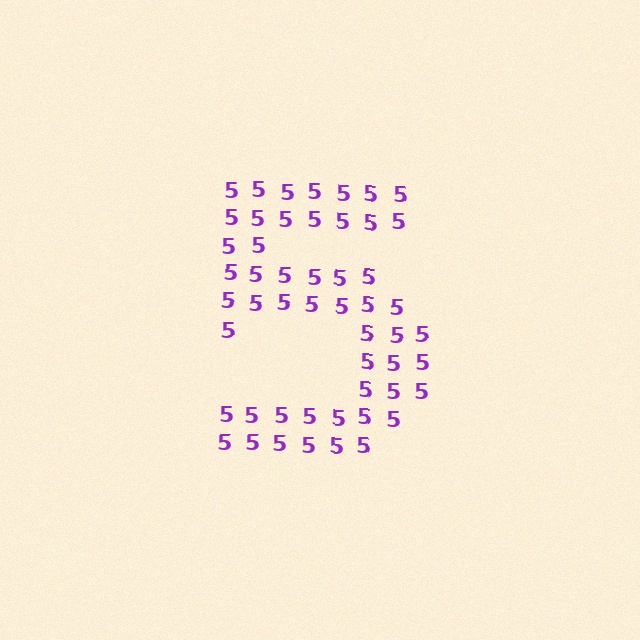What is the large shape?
The large shape is the digit 5.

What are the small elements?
The small elements are digit 5's.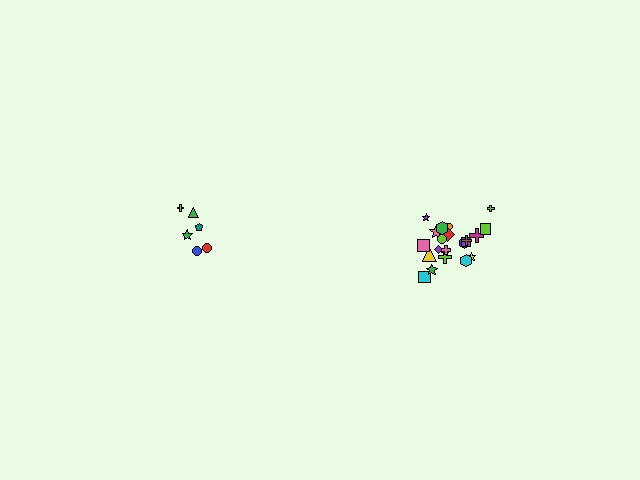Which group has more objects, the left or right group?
The right group.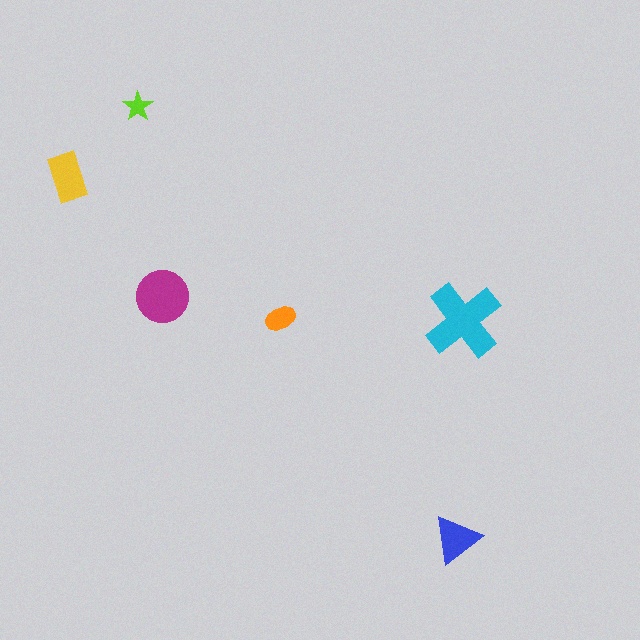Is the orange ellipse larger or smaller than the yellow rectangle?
Smaller.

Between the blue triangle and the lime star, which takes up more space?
The blue triangle.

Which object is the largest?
The cyan cross.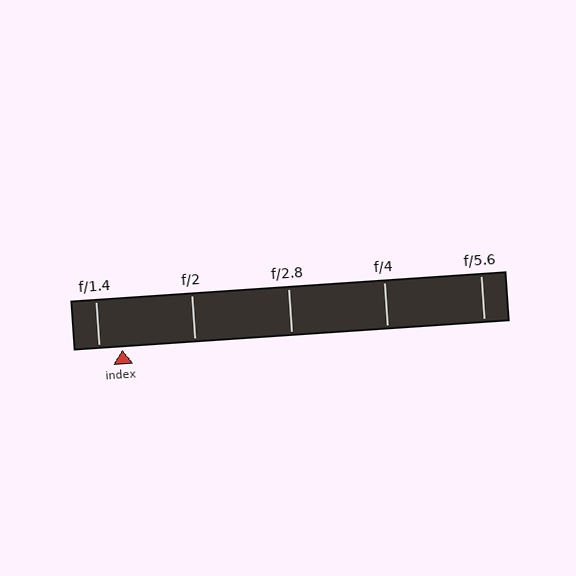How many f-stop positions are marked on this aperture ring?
There are 5 f-stop positions marked.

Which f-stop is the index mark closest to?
The index mark is closest to f/1.4.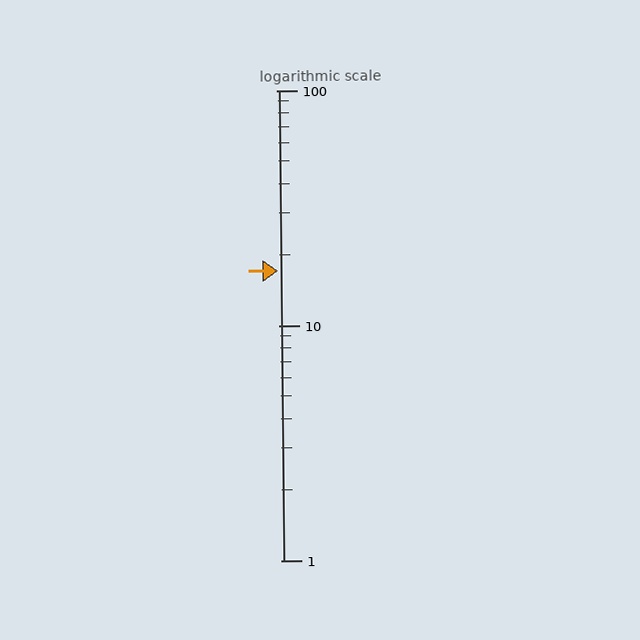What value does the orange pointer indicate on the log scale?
The pointer indicates approximately 17.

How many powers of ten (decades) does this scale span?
The scale spans 2 decades, from 1 to 100.